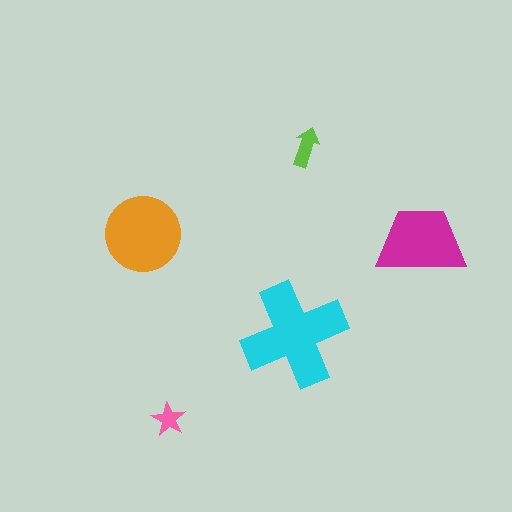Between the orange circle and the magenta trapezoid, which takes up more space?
The orange circle.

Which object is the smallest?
The pink star.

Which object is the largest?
The cyan cross.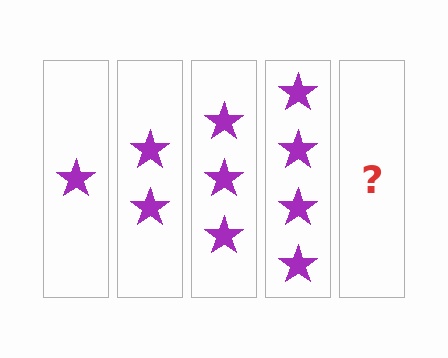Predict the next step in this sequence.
The next step is 5 stars.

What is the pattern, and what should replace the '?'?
The pattern is that each step adds one more star. The '?' should be 5 stars.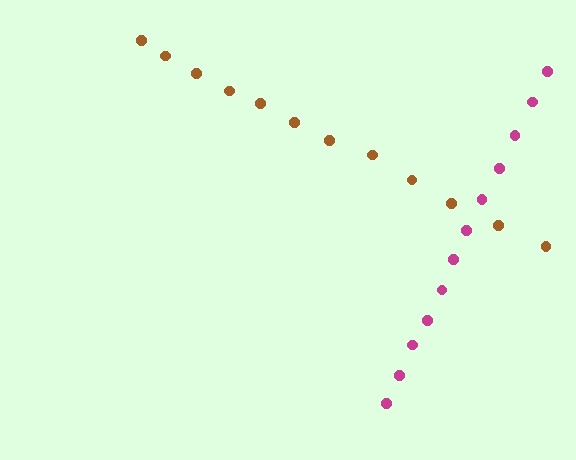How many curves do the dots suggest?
There are 2 distinct paths.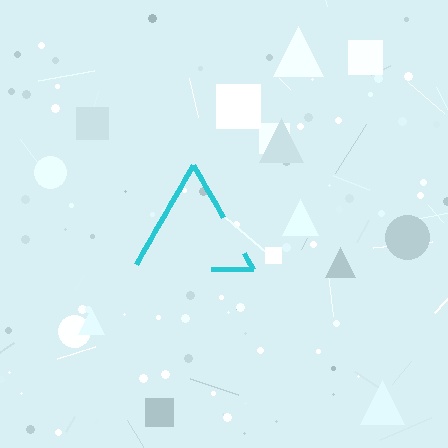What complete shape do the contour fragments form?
The contour fragments form a triangle.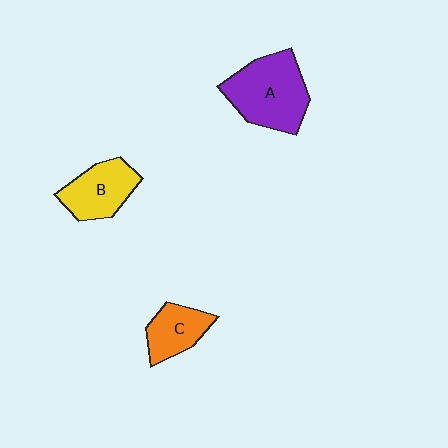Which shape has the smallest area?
Shape C (orange).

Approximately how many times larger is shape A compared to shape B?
Approximately 1.5 times.